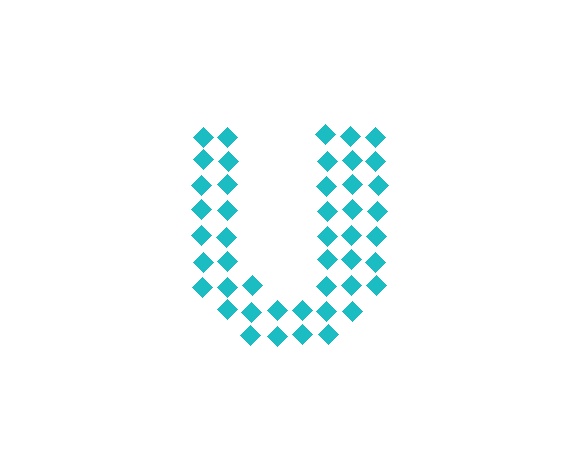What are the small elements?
The small elements are diamonds.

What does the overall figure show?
The overall figure shows the letter U.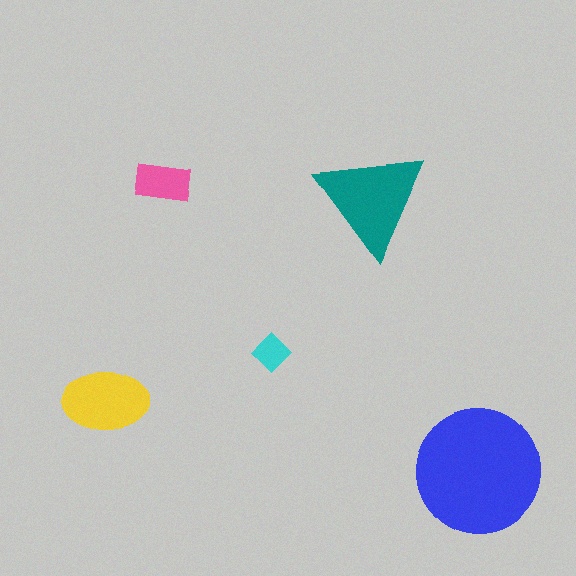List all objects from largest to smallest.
The blue circle, the teal triangle, the yellow ellipse, the pink rectangle, the cyan diamond.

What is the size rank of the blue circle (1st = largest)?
1st.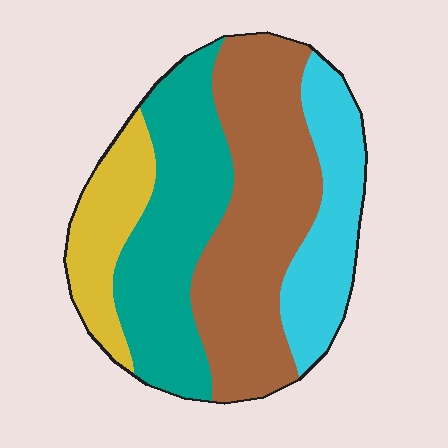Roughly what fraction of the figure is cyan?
Cyan covers 19% of the figure.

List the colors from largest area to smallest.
From largest to smallest: brown, teal, cyan, yellow.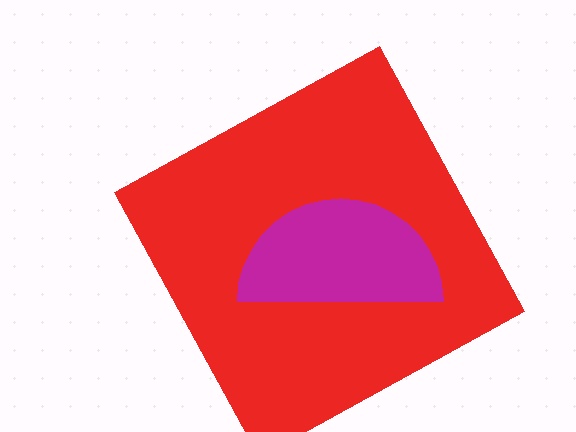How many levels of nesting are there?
2.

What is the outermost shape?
The red square.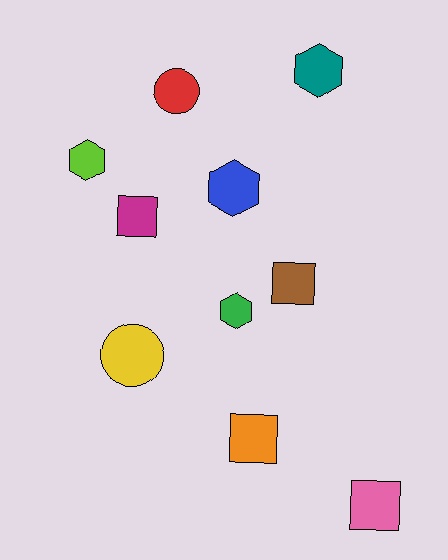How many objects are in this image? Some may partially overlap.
There are 10 objects.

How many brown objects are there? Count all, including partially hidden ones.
There is 1 brown object.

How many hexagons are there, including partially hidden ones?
There are 4 hexagons.